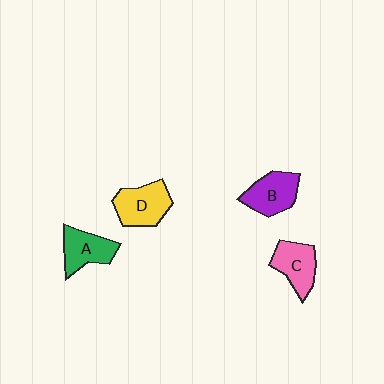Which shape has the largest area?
Shape D (yellow).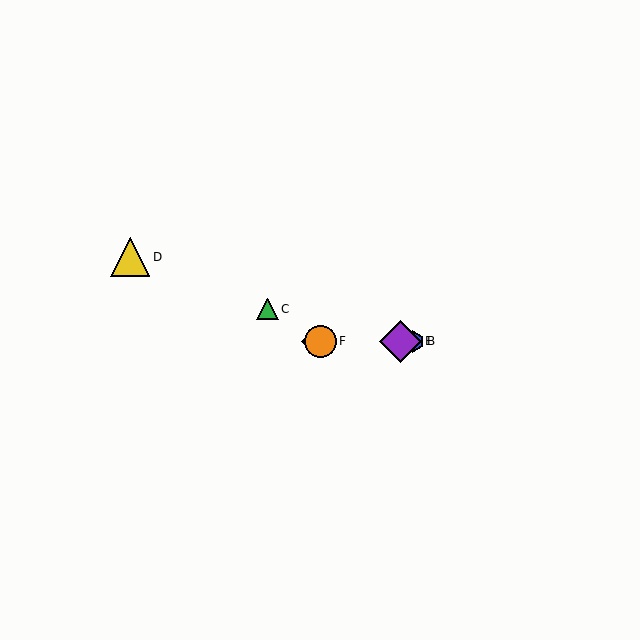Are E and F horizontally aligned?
Yes, both are at y≈341.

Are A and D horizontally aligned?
No, A is at y≈341 and D is at y≈257.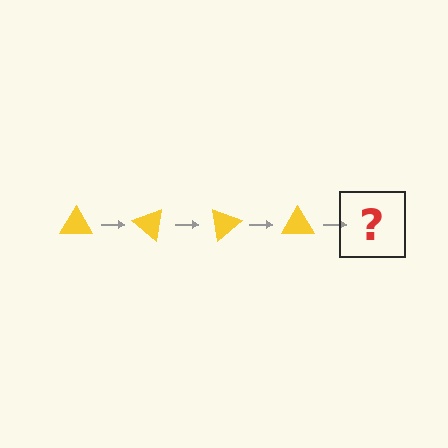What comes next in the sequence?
The next element should be a yellow triangle rotated 160 degrees.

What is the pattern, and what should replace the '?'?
The pattern is that the triangle rotates 40 degrees each step. The '?' should be a yellow triangle rotated 160 degrees.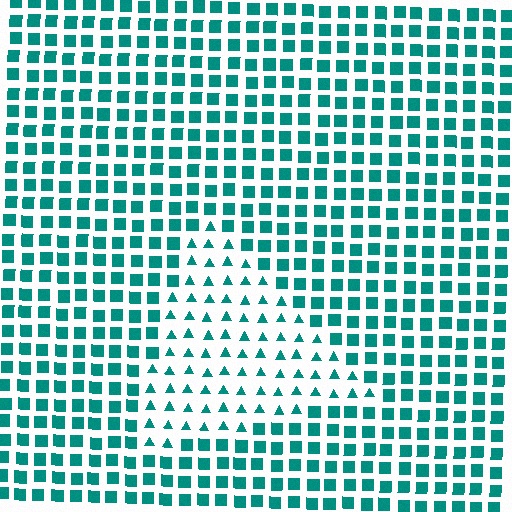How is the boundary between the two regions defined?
The boundary is defined by a change in element shape: triangles inside vs. squares outside. All elements share the same color and spacing.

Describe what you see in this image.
The image is filled with small teal elements arranged in a uniform grid. A triangle-shaped region contains triangles, while the surrounding area contains squares. The boundary is defined purely by the change in element shape.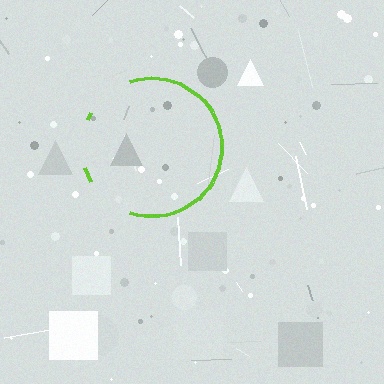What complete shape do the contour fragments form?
The contour fragments form a circle.